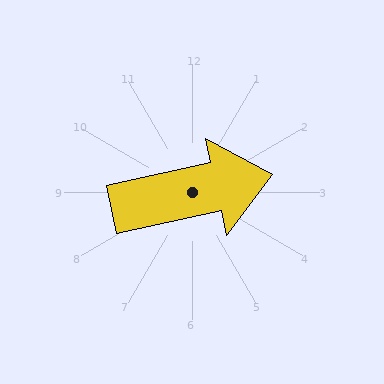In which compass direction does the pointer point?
East.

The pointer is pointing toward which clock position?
Roughly 3 o'clock.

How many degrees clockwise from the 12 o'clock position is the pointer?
Approximately 78 degrees.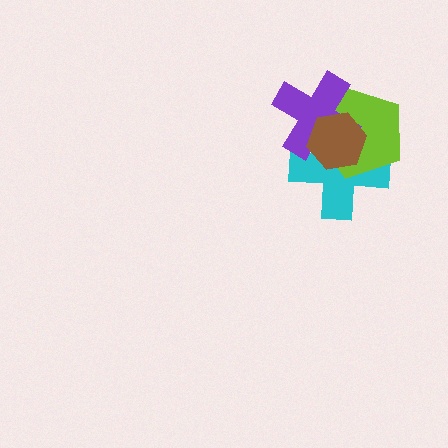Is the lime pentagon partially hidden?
Yes, it is partially covered by another shape.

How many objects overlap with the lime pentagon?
3 objects overlap with the lime pentagon.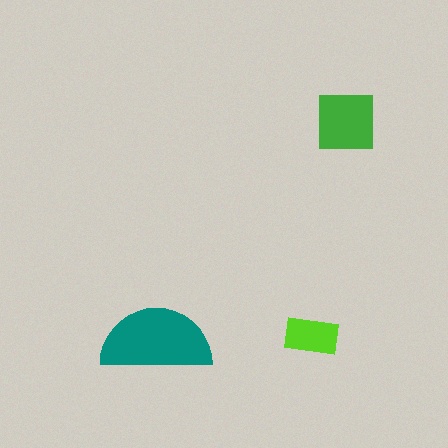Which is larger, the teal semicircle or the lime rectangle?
The teal semicircle.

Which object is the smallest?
The lime rectangle.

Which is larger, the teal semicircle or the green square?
The teal semicircle.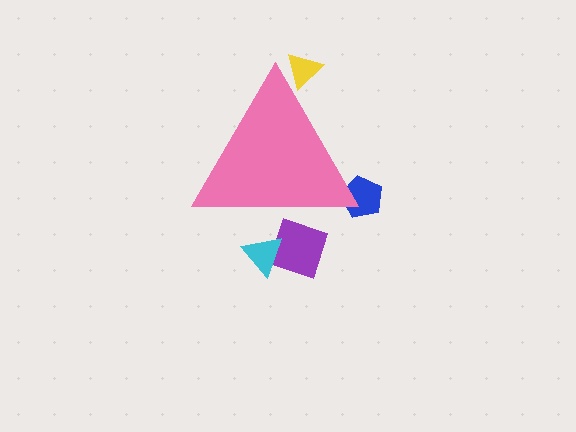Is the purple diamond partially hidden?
Yes, the purple diamond is partially hidden behind the pink triangle.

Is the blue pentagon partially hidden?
Yes, the blue pentagon is partially hidden behind the pink triangle.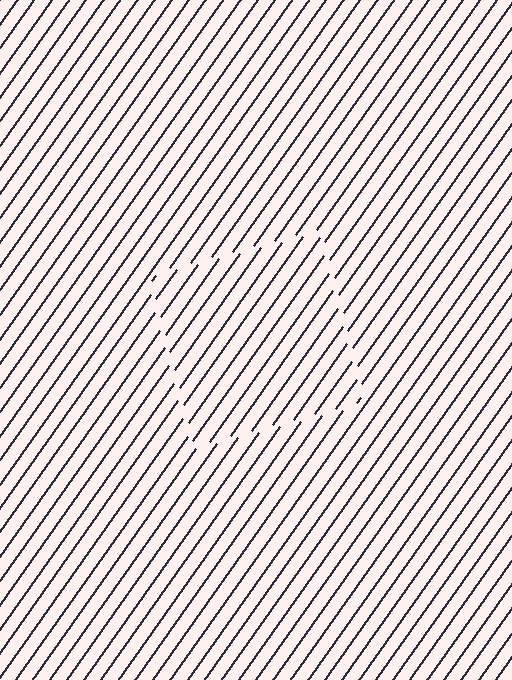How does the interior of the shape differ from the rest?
The interior of the shape contains the same grating, shifted by half a period — the contour is defined by the phase discontinuity where line-ends from the inner and outer gratings abut.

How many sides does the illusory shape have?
4 sides — the line-ends trace a square.